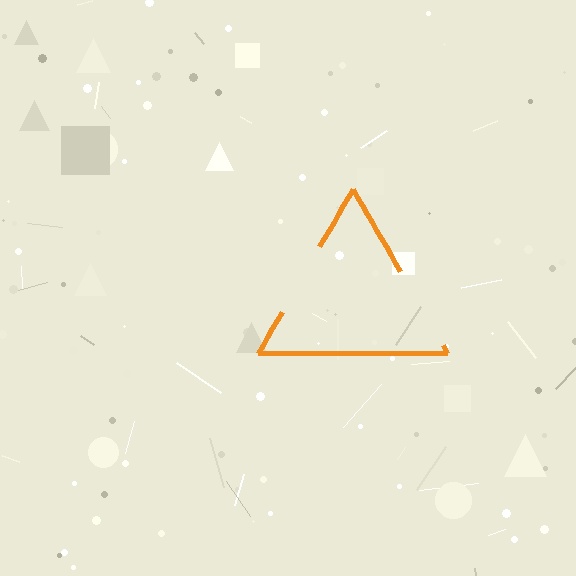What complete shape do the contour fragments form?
The contour fragments form a triangle.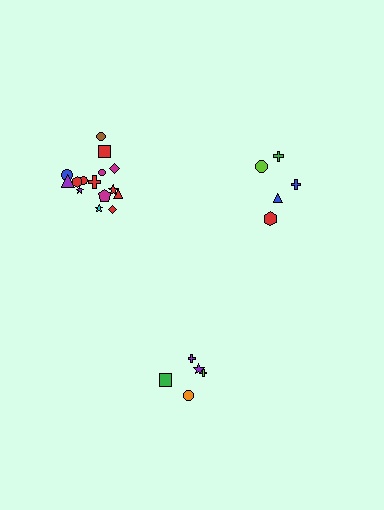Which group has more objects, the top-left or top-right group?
The top-left group.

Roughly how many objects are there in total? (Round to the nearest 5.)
Roughly 25 objects in total.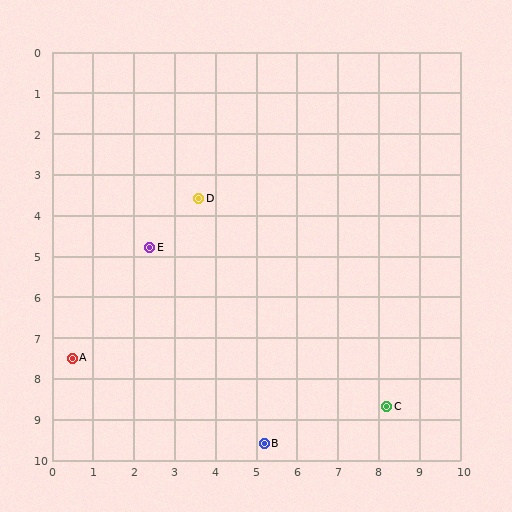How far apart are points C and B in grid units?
Points C and B are about 3.1 grid units apart.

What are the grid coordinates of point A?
Point A is at approximately (0.5, 7.5).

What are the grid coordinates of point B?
Point B is at approximately (5.2, 9.6).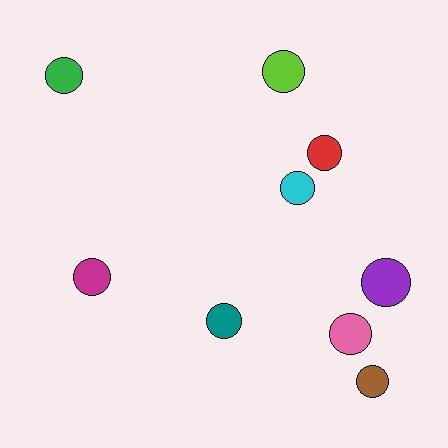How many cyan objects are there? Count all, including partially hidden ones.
There is 1 cyan object.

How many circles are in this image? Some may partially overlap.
There are 9 circles.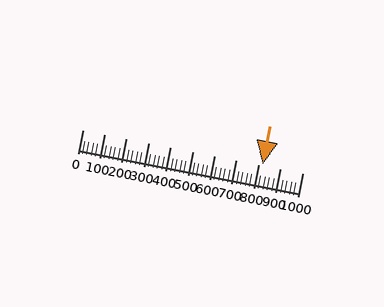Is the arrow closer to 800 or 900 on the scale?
The arrow is closer to 800.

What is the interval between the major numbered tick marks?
The major tick marks are spaced 100 units apart.